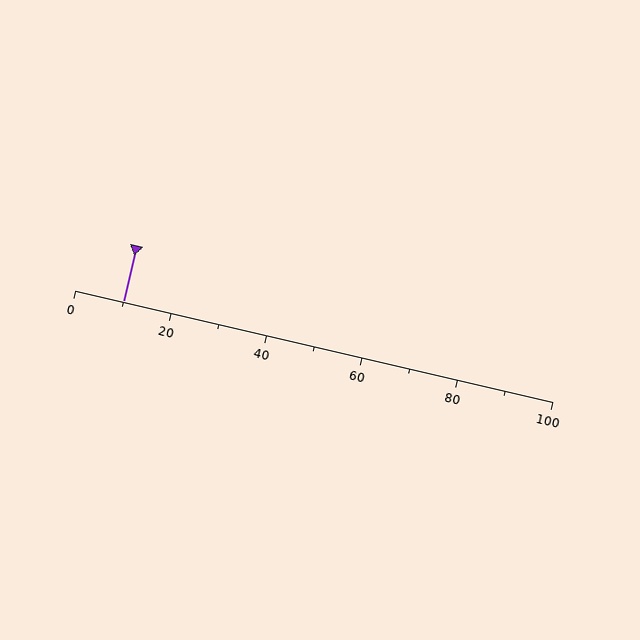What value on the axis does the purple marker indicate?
The marker indicates approximately 10.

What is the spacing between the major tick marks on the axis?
The major ticks are spaced 20 apart.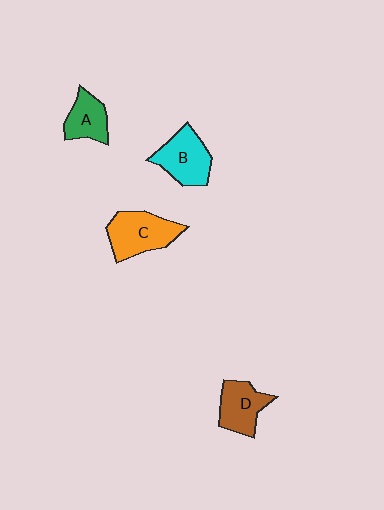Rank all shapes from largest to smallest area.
From largest to smallest: C (orange), B (cyan), D (brown), A (green).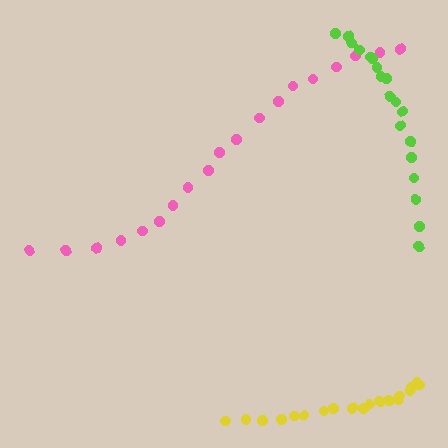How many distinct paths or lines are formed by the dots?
There are 3 distinct paths.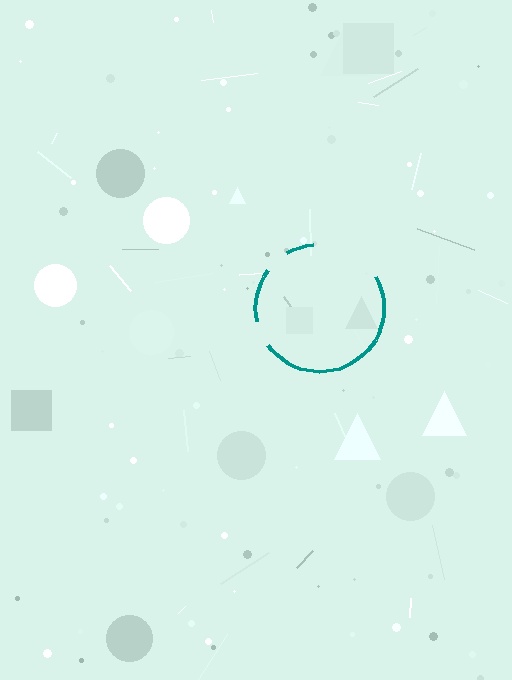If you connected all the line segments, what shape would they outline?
They would outline a circle.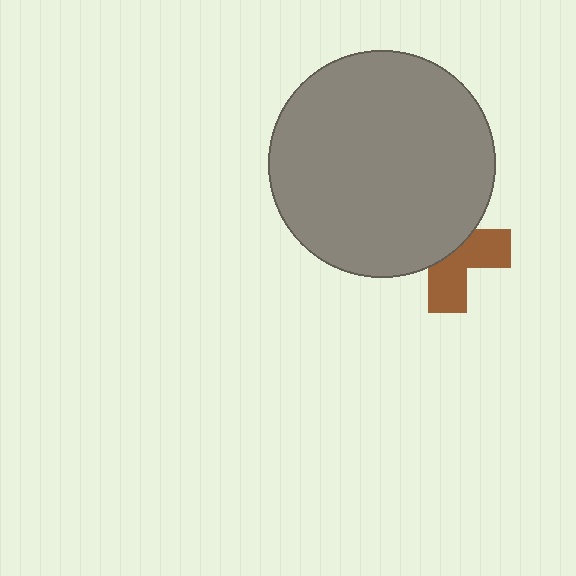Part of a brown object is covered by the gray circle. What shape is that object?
It is a cross.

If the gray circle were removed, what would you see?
You would see the complete brown cross.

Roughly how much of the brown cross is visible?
About half of it is visible (roughly 47%).